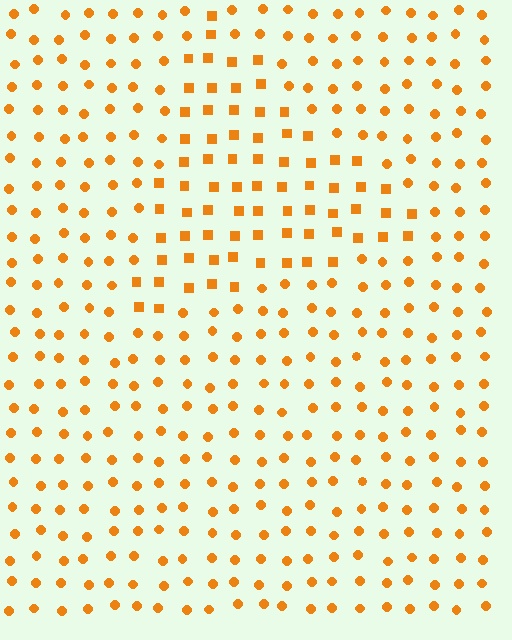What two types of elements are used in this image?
The image uses squares inside the triangle region and circles outside it.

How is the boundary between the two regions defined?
The boundary is defined by a change in element shape: squares inside vs. circles outside. All elements share the same color and spacing.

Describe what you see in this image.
The image is filled with small orange elements arranged in a uniform grid. A triangle-shaped region contains squares, while the surrounding area contains circles. The boundary is defined purely by the change in element shape.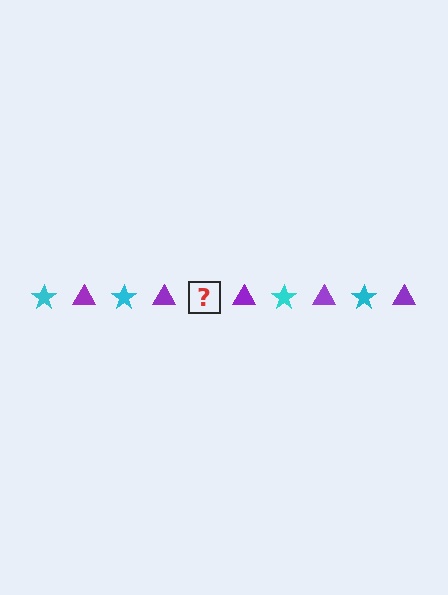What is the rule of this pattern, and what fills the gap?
The rule is that the pattern alternates between cyan star and purple triangle. The gap should be filled with a cyan star.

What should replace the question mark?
The question mark should be replaced with a cyan star.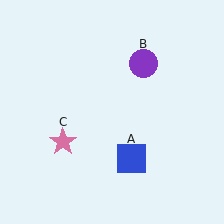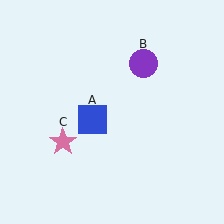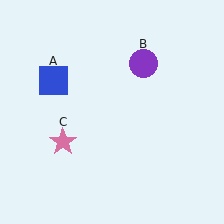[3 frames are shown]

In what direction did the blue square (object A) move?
The blue square (object A) moved up and to the left.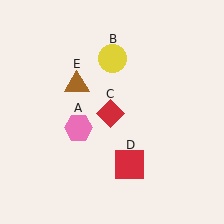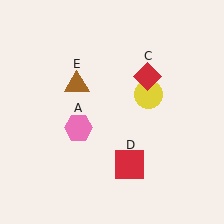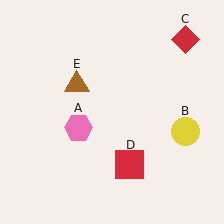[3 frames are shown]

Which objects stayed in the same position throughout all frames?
Pink hexagon (object A) and red square (object D) and brown triangle (object E) remained stationary.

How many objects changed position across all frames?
2 objects changed position: yellow circle (object B), red diamond (object C).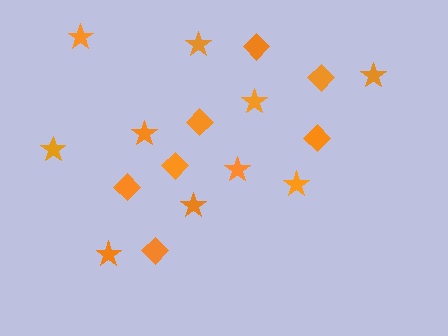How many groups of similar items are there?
There are 2 groups: one group of diamonds (7) and one group of stars (10).